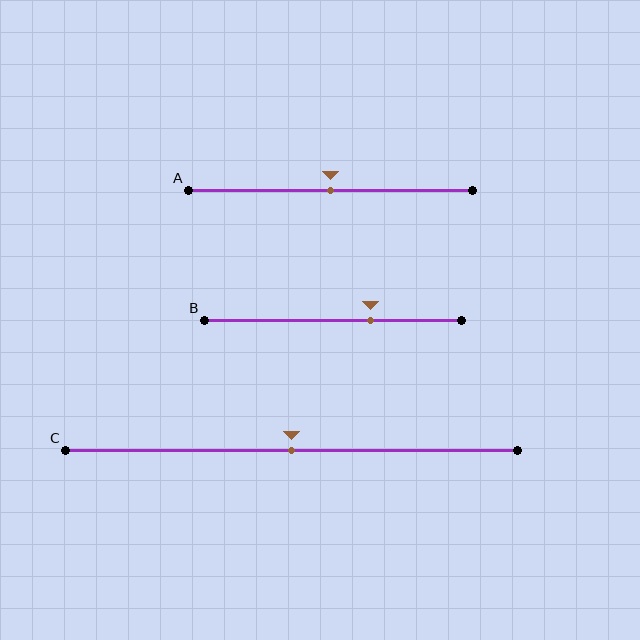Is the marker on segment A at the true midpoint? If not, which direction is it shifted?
Yes, the marker on segment A is at the true midpoint.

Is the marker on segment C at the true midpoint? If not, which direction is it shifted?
Yes, the marker on segment C is at the true midpoint.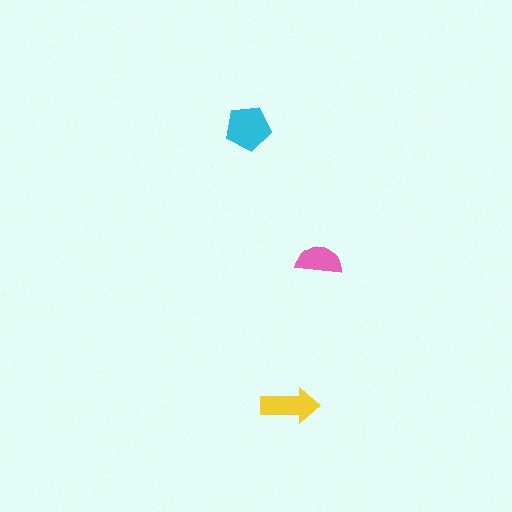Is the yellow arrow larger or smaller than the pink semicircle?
Larger.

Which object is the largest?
The cyan pentagon.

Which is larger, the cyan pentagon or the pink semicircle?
The cyan pentagon.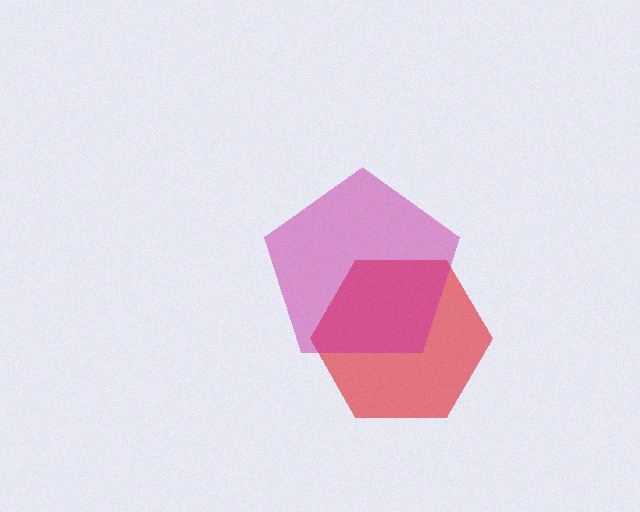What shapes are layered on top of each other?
The layered shapes are: a red hexagon, a magenta pentagon.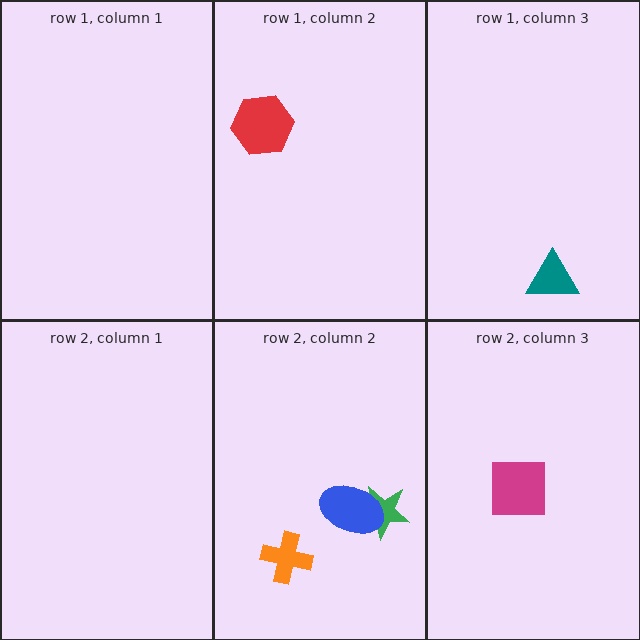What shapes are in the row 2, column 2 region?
The green star, the blue ellipse, the orange cross.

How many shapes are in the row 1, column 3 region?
1.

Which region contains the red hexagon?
The row 1, column 2 region.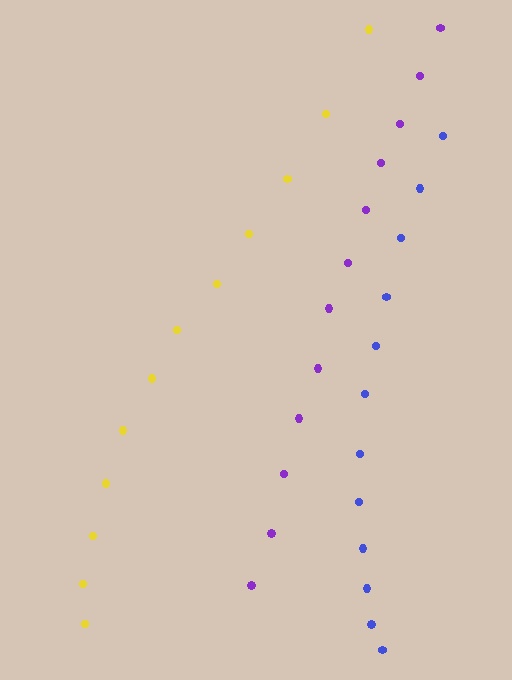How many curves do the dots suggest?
There are 3 distinct paths.